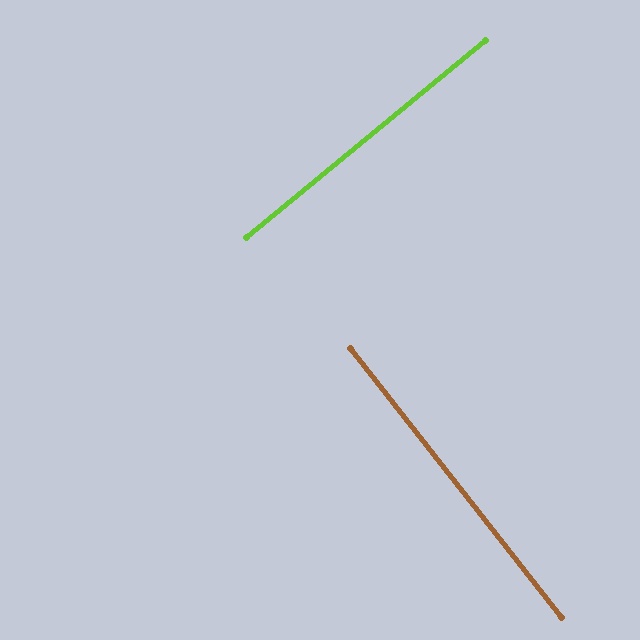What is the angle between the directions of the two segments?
Approximately 89 degrees.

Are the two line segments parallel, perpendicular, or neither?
Perpendicular — they meet at approximately 89°.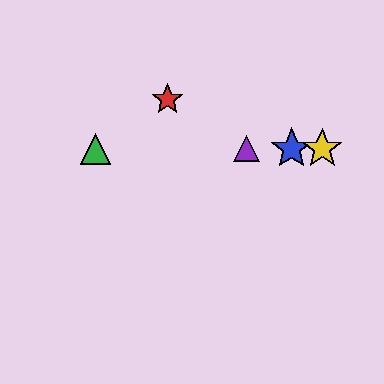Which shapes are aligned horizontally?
The blue star, the green triangle, the yellow star, the purple triangle are aligned horizontally.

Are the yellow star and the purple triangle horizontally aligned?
Yes, both are at y≈149.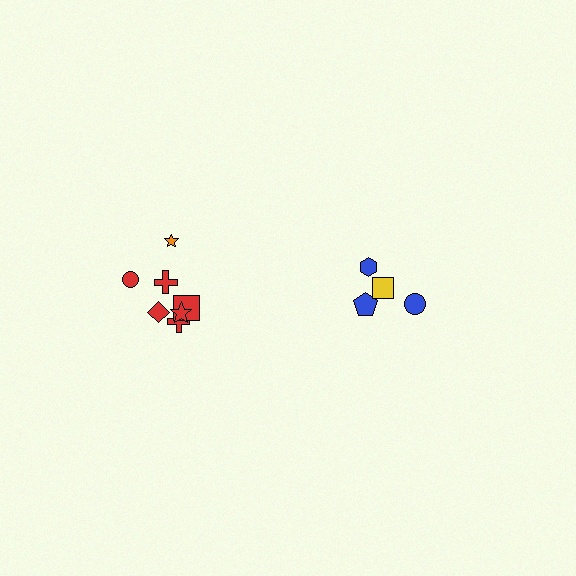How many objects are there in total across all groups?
There are 11 objects.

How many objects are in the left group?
There are 7 objects.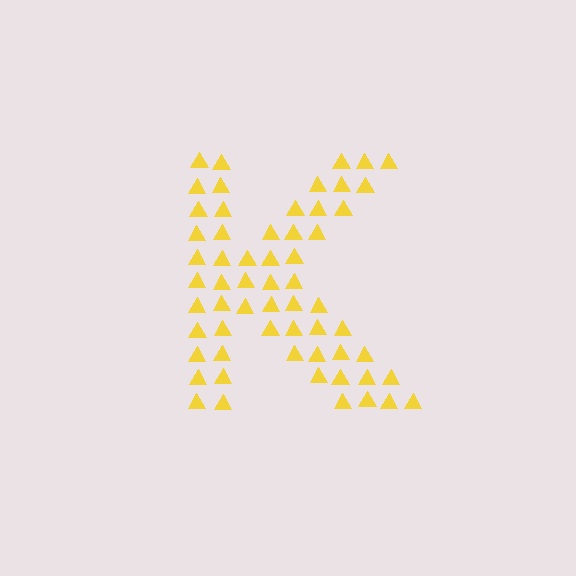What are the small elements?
The small elements are triangles.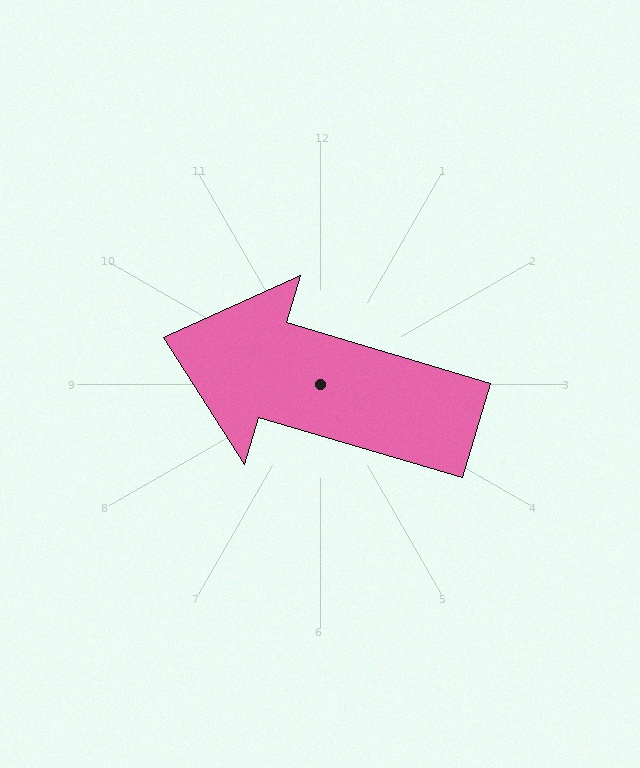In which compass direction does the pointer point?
West.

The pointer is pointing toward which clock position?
Roughly 10 o'clock.